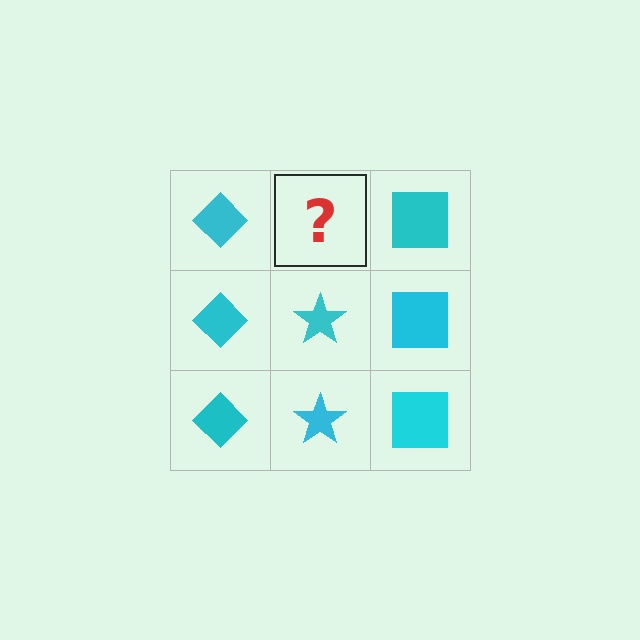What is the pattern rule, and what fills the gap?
The rule is that each column has a consistent shape. The gap should be filled with a cyan star.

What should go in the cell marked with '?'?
The missing cell should contain a cyan star.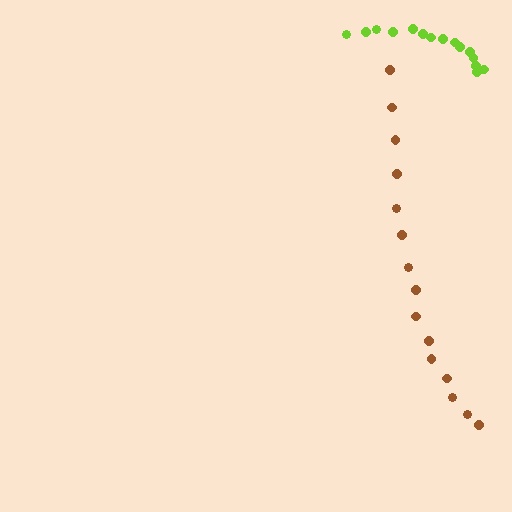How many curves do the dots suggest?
There are 2 distinct paths.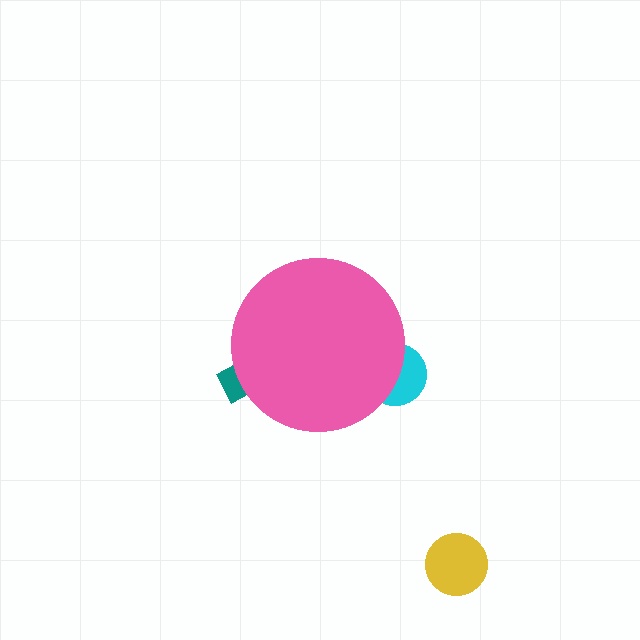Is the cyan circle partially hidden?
Yes, the cyan circle is partially hidden behind the pink circle.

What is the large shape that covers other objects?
A pink circle.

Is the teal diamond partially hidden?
Yes, the teal diamond is partially hidden behind the pink circle.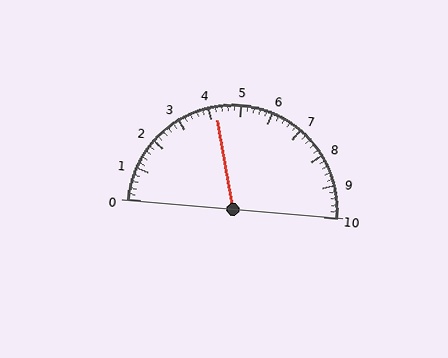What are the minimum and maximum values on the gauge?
The gauge ranges from 0 to 10.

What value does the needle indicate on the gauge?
The needle indicates approximately 4.2.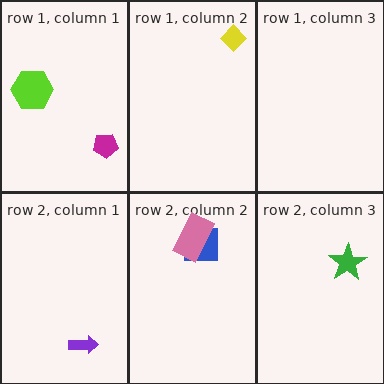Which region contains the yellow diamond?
The row 1, column 2 region.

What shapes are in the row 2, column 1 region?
The purple arrow.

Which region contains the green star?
The row 2, column 3 region.